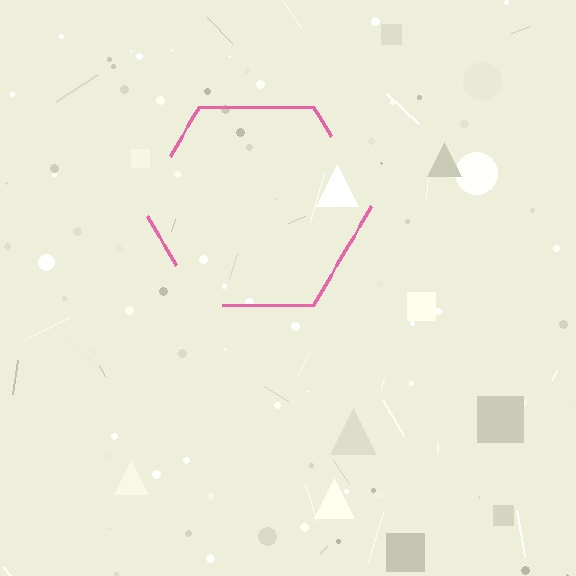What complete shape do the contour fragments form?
The contour fragments form a hexagon.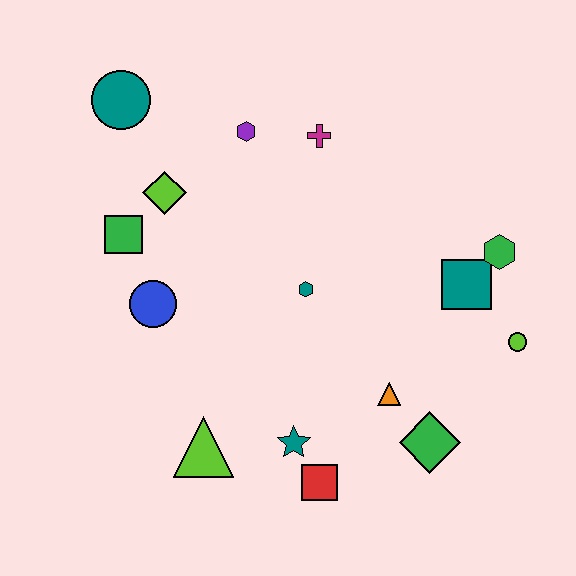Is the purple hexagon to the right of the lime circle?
No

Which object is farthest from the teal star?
The teal circle is farthest from the teal star.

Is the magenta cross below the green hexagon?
No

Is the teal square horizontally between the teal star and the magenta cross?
No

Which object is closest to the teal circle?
The lime diamond is closest to the teal circle.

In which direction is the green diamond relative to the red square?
The green diamond is to the right of the red square.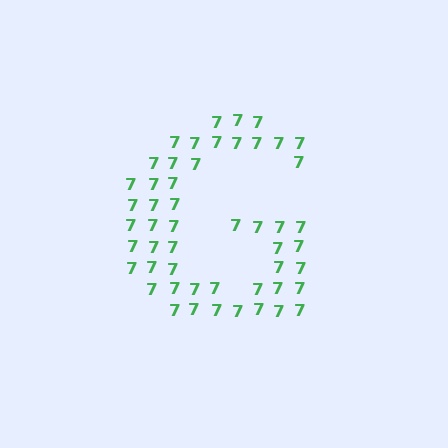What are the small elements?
The small elements are digit 7's.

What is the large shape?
The large shape is the letter G.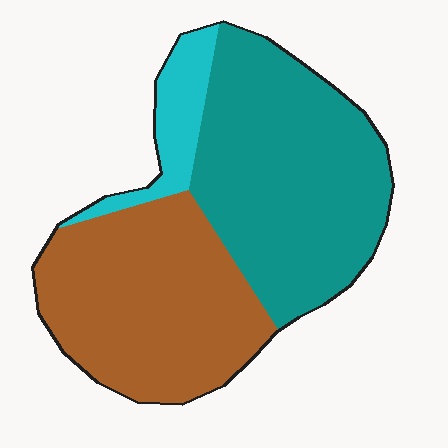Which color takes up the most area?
Teal, at roughly 50%.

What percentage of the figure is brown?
Brown takes up between a third and a half of the figure.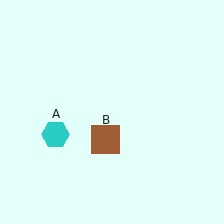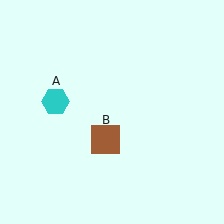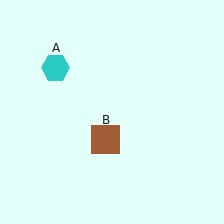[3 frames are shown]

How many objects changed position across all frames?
1 object changed position: cyan hexagon (object A).